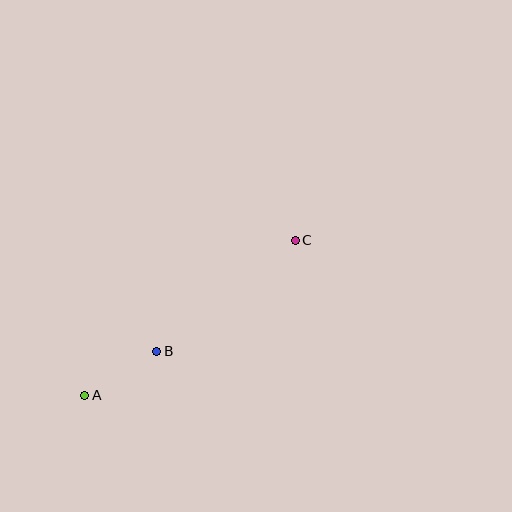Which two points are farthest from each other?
Points A and C are farthest from each other.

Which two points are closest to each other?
Points A and B are closest to each other.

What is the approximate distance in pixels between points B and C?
The distance between B and C is approximately 178 pixels.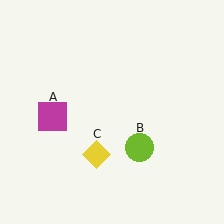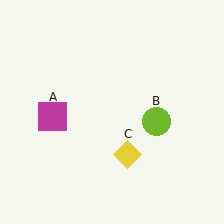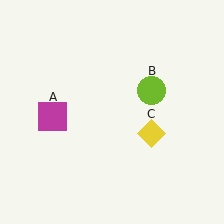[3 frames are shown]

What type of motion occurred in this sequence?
The lime circle (object B), yellow diamond (object C) rotated counterclockwise around the center of the scene.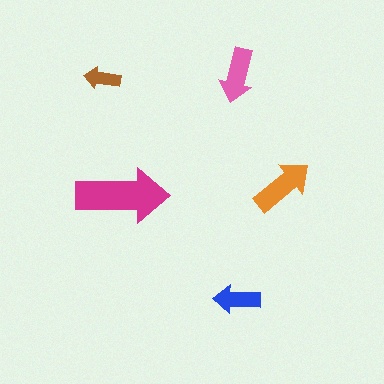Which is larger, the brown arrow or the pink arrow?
The pink one.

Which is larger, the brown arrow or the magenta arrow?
The magenta one.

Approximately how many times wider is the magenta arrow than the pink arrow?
About 1.5 times wider.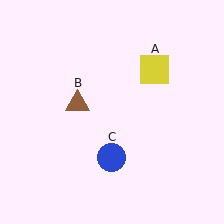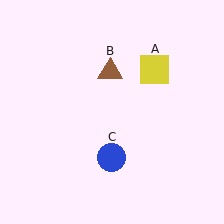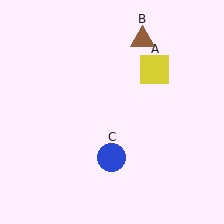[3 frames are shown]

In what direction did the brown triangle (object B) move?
The brown triangle (object B) moved up and to the right.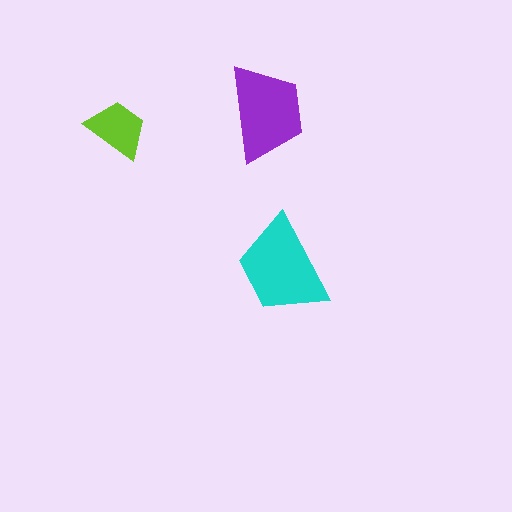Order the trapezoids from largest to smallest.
the cyan one, the purple one, the lime one.